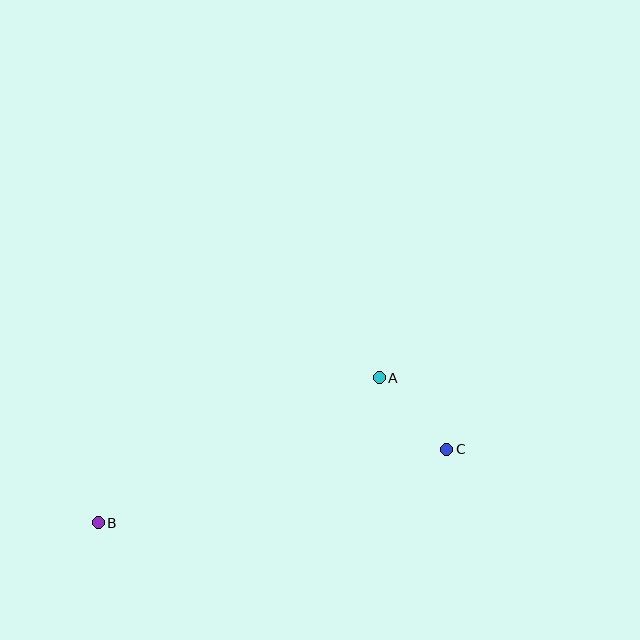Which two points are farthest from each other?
Points B and C are farthest from each other.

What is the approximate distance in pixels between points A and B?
The distance between A and B is approximately 316 pixels.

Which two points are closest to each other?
Points A and C are closest to each other.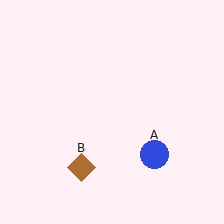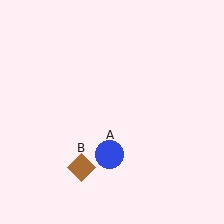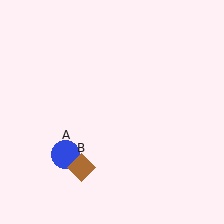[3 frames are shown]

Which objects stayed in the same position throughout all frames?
Brown diamond (object B) remained stationary.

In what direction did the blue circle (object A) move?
The blue circle (object A) moved left.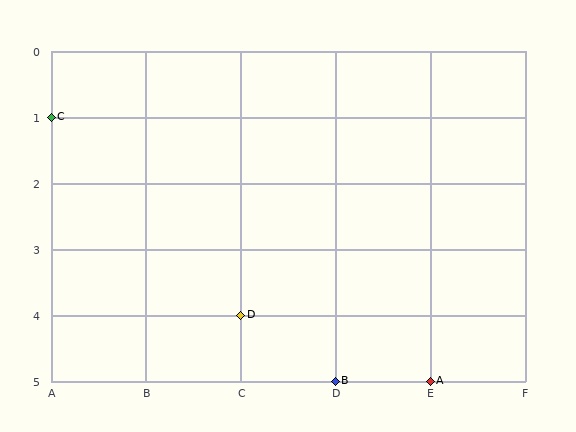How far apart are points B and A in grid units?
Points B and A are 1 column apart.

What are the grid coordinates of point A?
Point A is at grid coordinates (E, 5).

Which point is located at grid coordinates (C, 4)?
Point D is at (C, 4).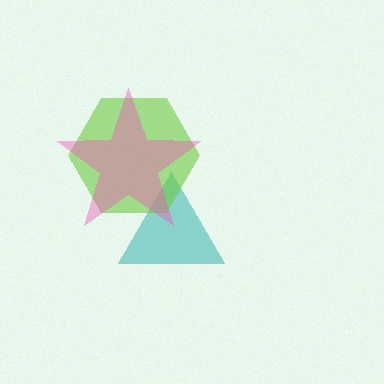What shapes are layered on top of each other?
The layered shapes are: a teal triangle, a lime hexagon, a pink star.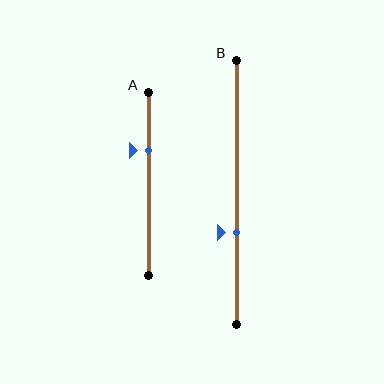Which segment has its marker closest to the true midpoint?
Segment B has its marker closest to the true midpoint.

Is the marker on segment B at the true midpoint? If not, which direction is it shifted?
No, the marker on segment B is shifted downward by about 15% of the segment length.